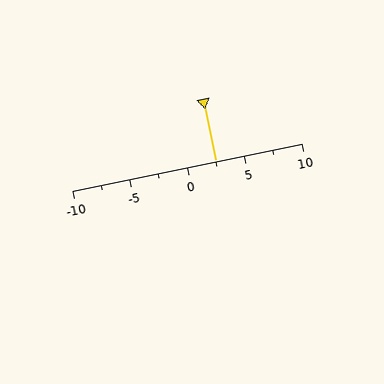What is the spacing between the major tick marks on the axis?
The major ticks are spaced 5 apart.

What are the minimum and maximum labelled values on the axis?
The axis runs from -10 to 10.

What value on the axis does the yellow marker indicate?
The marker indicates approximately 2.5.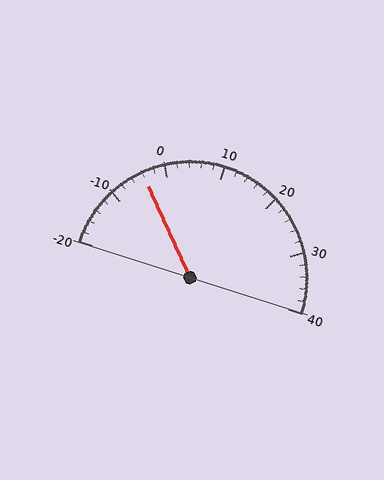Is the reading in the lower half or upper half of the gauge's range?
The reading is in the lower half of the range (-20 to 40).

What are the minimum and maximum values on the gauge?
The gauge ranges from -20 to 40.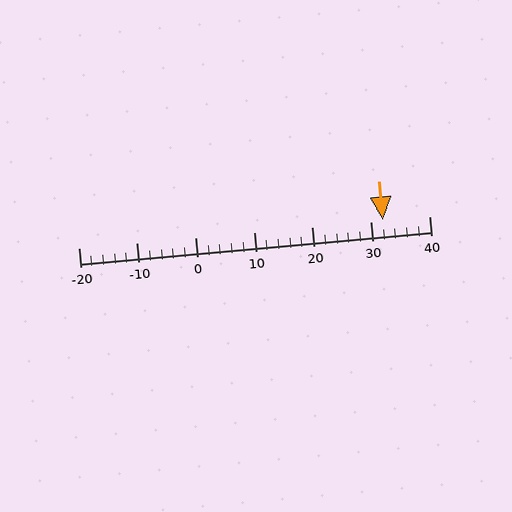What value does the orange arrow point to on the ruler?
The orange arrow points to approximately 32.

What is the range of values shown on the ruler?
The ruler shows values from -20 to 40.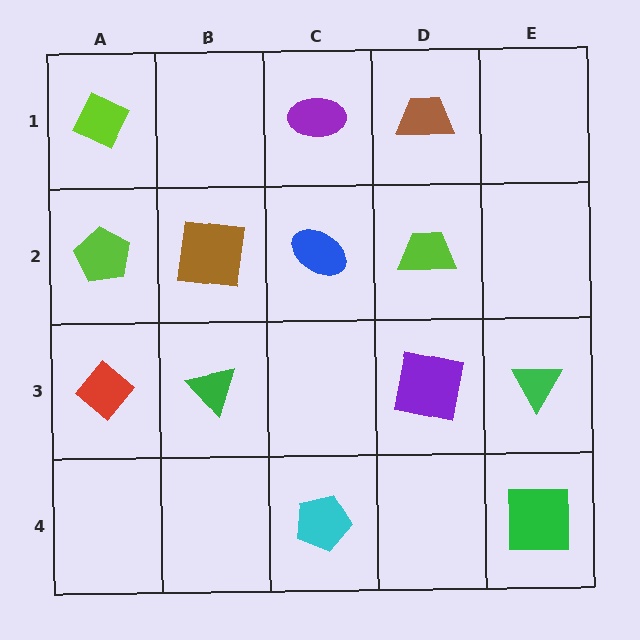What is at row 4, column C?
A cyan pentagon.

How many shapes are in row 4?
2 shapes.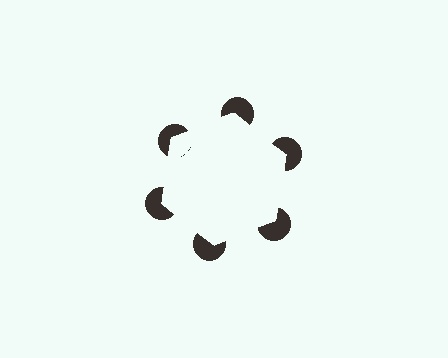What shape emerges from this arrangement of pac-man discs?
An illusory hexagon — its edges are inferred from the aligned wedge cuts in the pac-man discs, not physically drawn.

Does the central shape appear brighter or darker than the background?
It typically appears slightly brighter than the background, even though no actual brightness change is drawn.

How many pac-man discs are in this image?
There are 6 — one at each vertex of the illusory hexagon.